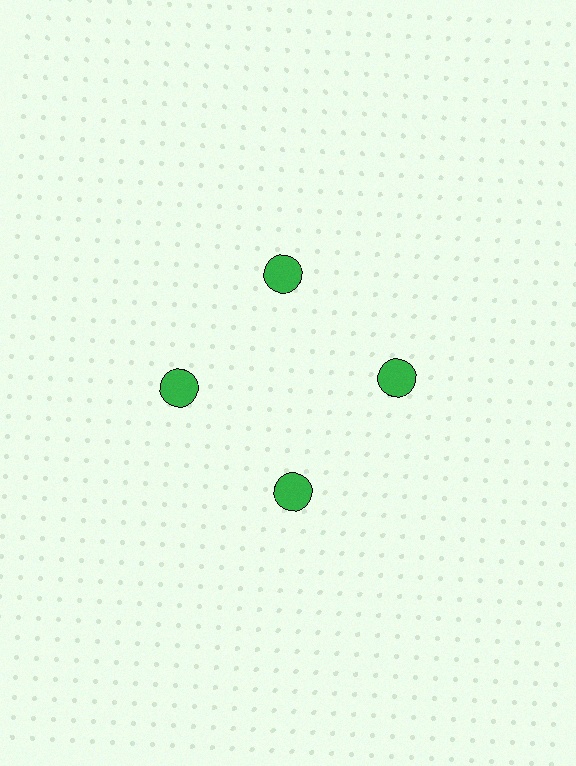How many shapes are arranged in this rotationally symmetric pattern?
There are 4 shapes, arranged in 4 groups of 1.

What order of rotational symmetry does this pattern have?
This pattern has 4-fold rotational symmetry.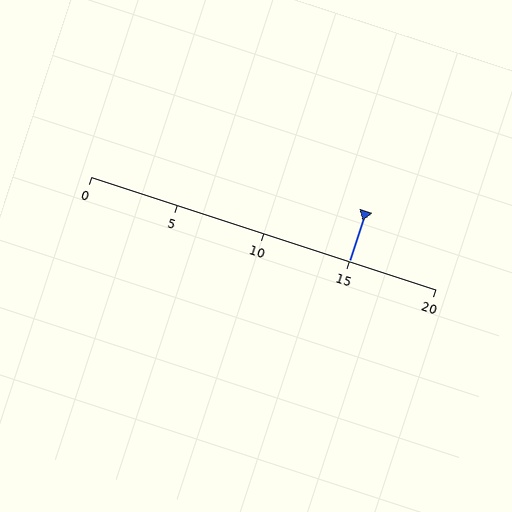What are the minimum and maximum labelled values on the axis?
The axis runs from 0 to 20.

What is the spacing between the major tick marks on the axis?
The major ticks are spaced 5 apart.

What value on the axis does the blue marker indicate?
The marker indicates approximately 15.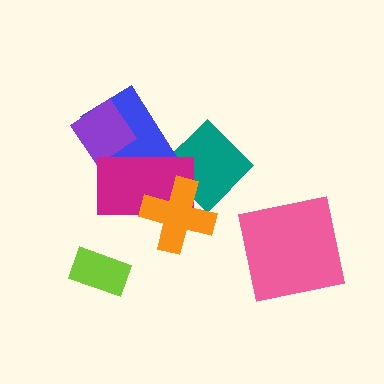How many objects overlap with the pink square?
0 objects overlap with the pink square.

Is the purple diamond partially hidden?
Yes, it is partially covered by another shape.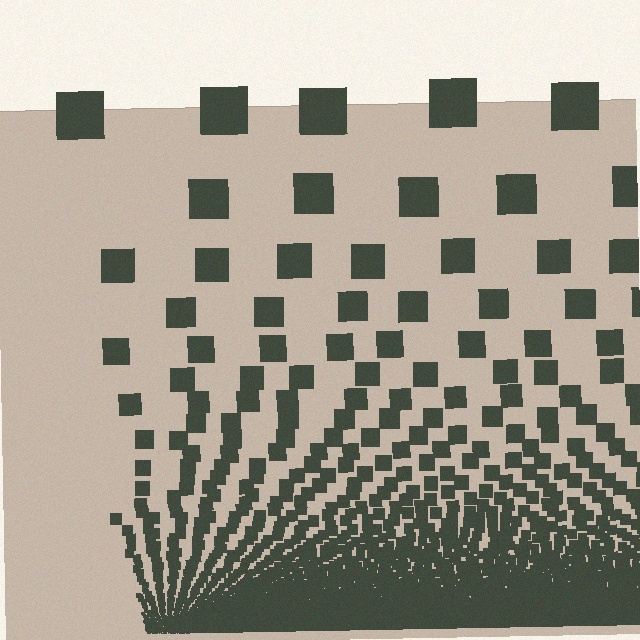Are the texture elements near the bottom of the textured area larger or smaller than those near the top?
Smaller. The gradient is inverted — elements near the bottom are smaller and denser.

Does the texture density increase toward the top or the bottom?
Density increases toward the bottom.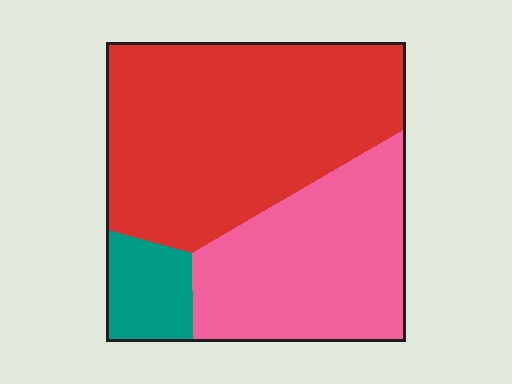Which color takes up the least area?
Teal, at roughly 10%.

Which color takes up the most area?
Red, at roughly 55%.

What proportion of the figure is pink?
Pink takes up about three eighths (3/8) of the figure.